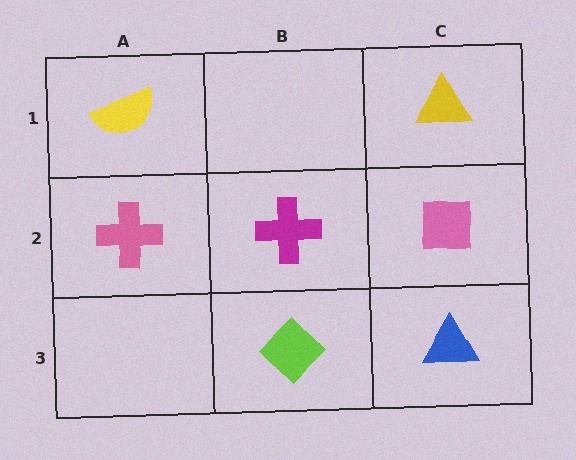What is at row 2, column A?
A pink cross.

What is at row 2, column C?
A pink square.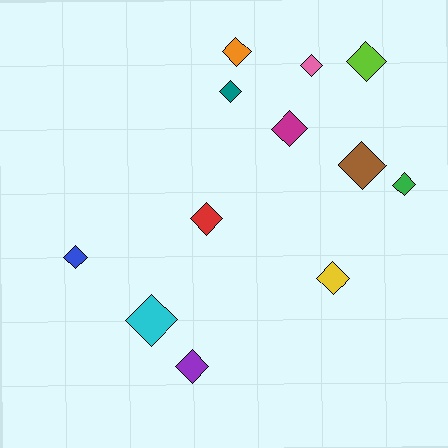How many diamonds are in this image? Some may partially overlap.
There are 12 diamonds.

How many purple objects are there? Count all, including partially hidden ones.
There is 1 purple object.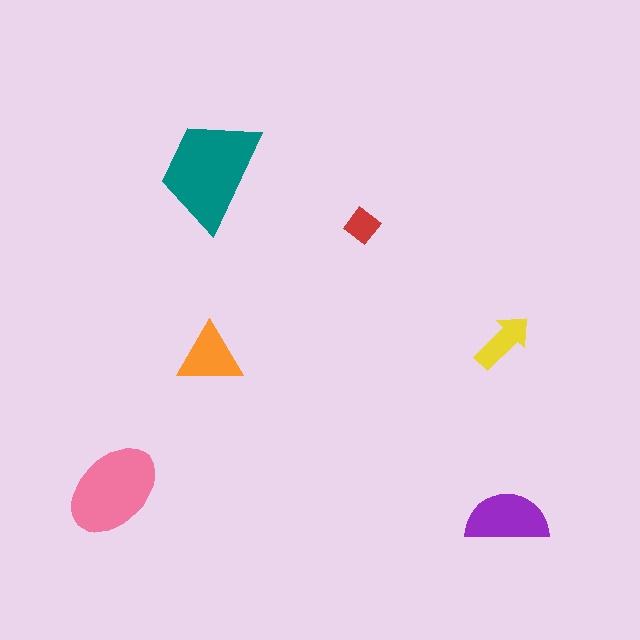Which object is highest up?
The teal trapezoid is topmost.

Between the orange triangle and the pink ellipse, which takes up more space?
The pink ellipse.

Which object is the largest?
The teal trapezoid.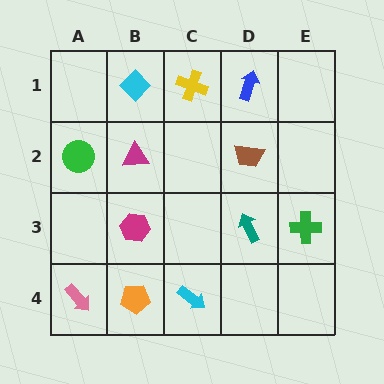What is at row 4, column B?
An orange pentagon.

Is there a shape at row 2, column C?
No, that cell is empty.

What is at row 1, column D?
A blue arrow.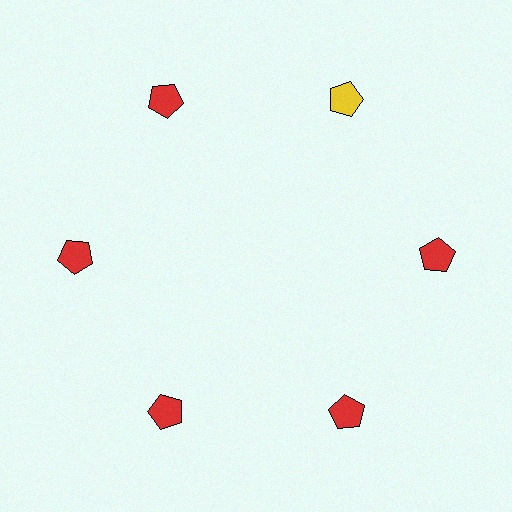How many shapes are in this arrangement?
There are 6 shapes arranged in a ring pattern.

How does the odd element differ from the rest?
It has a different color: yellow instead of red.